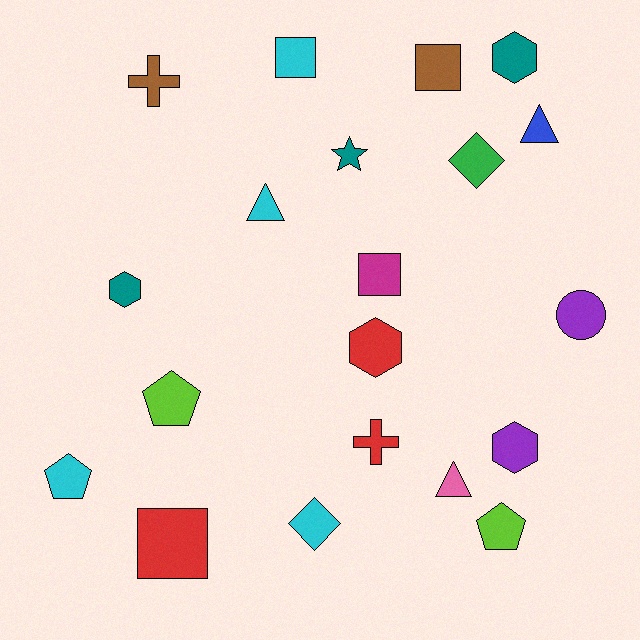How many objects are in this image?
There are 20 objects.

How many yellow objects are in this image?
There are no yellow objects.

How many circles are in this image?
There is 1 circle.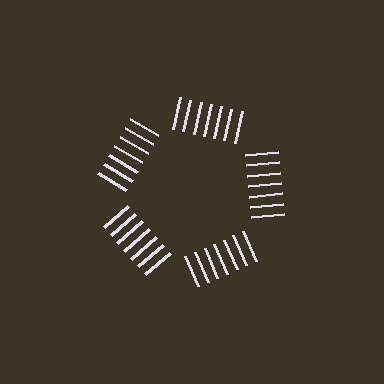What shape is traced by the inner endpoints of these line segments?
An illusory pentagon — the line segments terminate on its edges but no continuous stroke is drawn.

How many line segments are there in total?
35 — 7 along each of the 5 edges.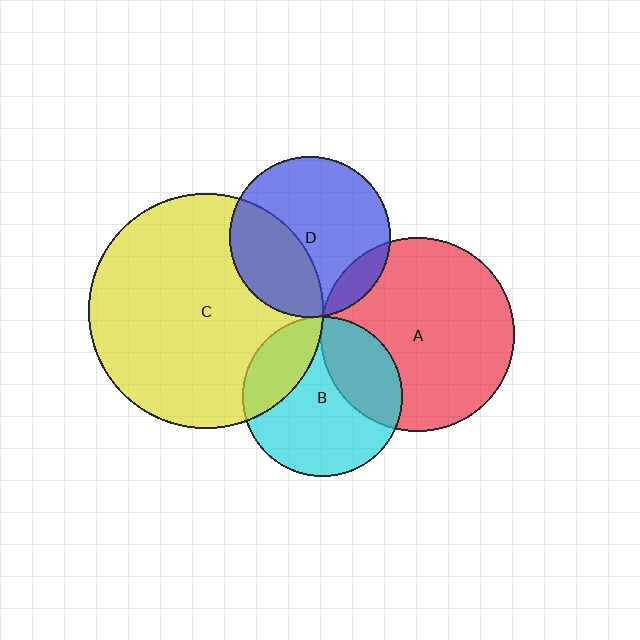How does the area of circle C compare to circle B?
Approximately 2.2 times.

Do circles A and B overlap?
Yes.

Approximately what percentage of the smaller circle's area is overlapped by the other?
Approximately 30%.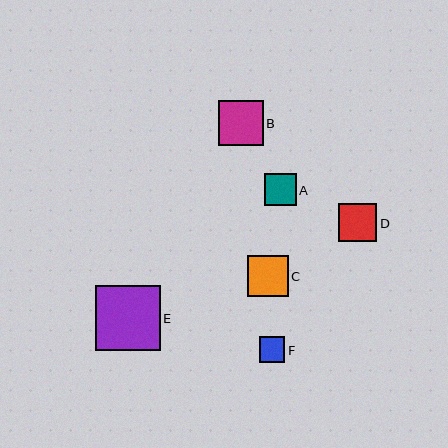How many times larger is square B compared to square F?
Square B is approximately 1.8 times the size of square F.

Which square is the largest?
Square E is the largest with a size of approximately 65 pixels.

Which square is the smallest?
Square F is the smallest with a size of approximately 25 pixels.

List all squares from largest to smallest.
From largest to smallest: E, B, C, D, A, F.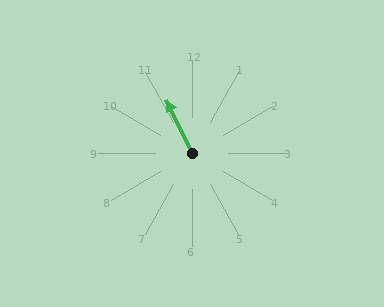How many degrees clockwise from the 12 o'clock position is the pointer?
Approximately 334 degrees.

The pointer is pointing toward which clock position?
Roughly 11 o'clock.